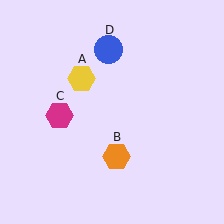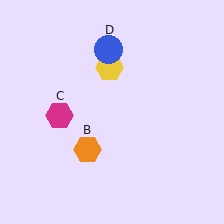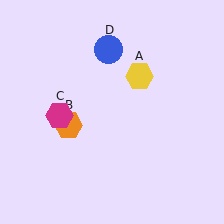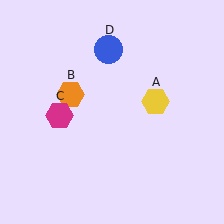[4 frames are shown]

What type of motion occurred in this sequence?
The yellow hexagon (object A), orange hexagon (object B) rotated clockwise around the center of the scene.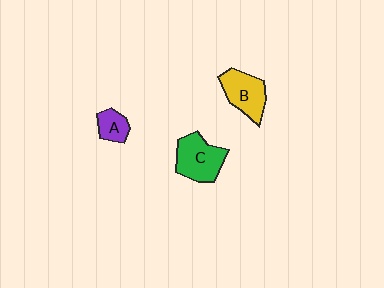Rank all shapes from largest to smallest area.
From largest to smallest: C (green), B (yellow), A (purple).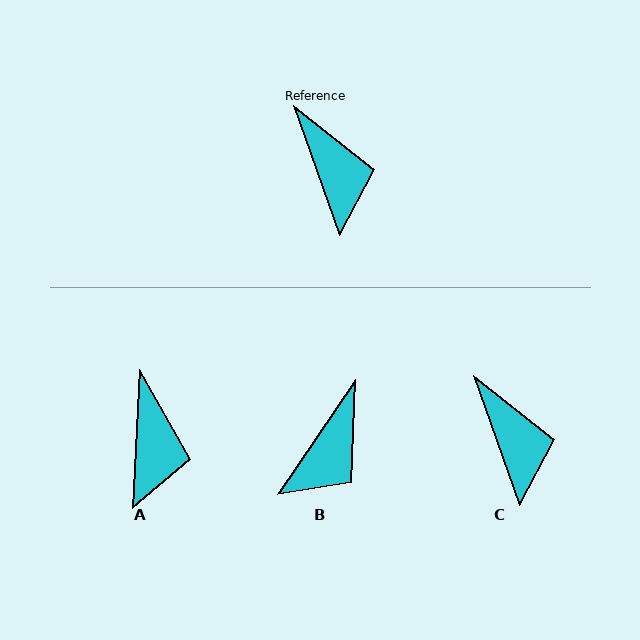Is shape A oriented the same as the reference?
No, it is off by about 22 degrees.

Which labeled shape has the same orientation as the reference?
C.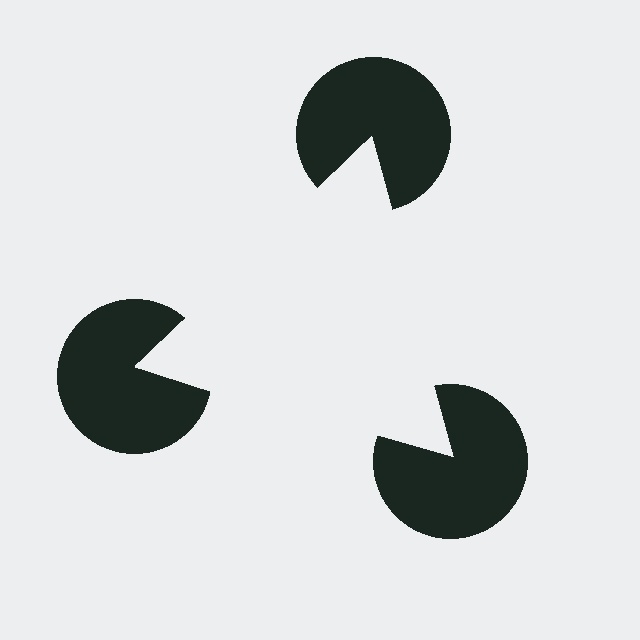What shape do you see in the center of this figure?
An illusory triangle — its edges are inferred from the aligned wedge cuts in the pac-man discs, not physically drawn.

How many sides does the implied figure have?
3 sides.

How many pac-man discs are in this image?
There are 3 — one at each vertex of the illusory triangle.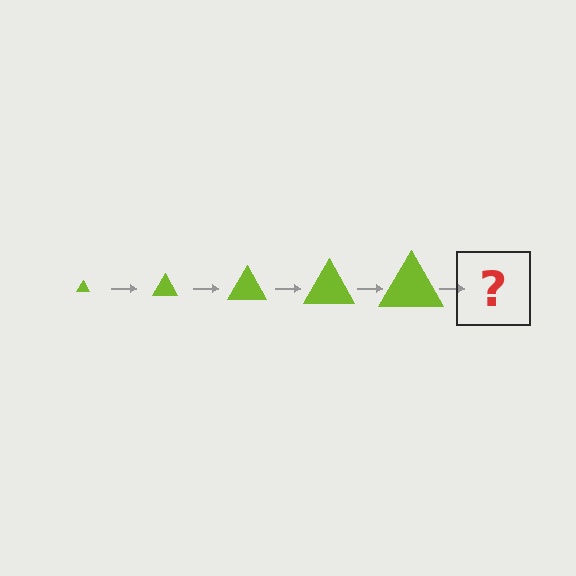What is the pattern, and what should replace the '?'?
The pattern is that the triangle gets progressively larger each step. The '?' should be a lime triangle, larger than the previous one.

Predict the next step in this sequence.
The next step is a lime triangle, larger than the previous one.